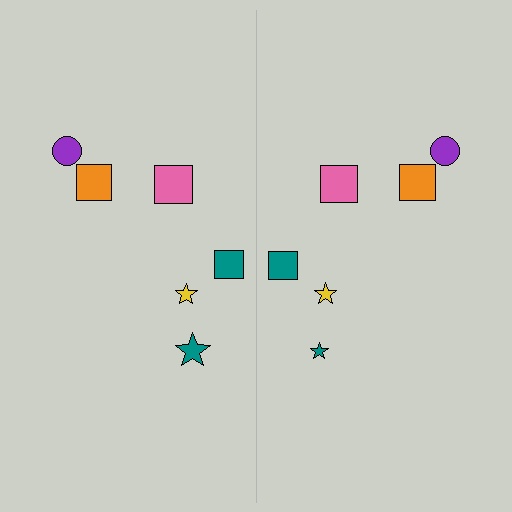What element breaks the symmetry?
The teal star on the right side has a different size than its mirror counterpart.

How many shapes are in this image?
There are 12 shapes in this image.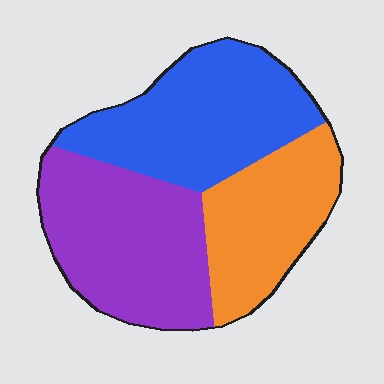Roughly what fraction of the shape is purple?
Purple takes up about three eighths (3/8) of the shape.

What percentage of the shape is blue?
Blue takes up about three eighths (3/8) of the shape.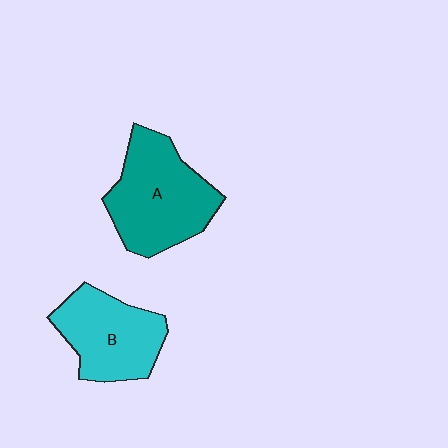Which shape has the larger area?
Shape A (teal).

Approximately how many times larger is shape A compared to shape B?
Approximately 1.2 times.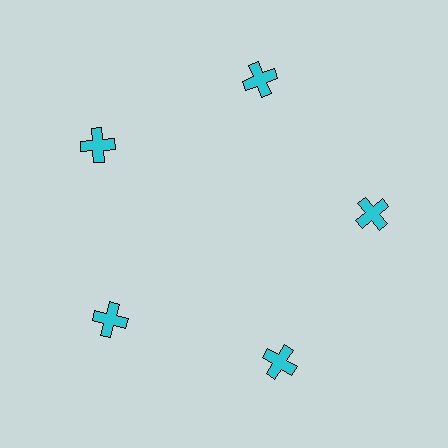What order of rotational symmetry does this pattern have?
This pattern has 5-fold rotational symmetry.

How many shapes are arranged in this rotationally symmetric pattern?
There are 5 shapes, arranged in 5 groups of 1.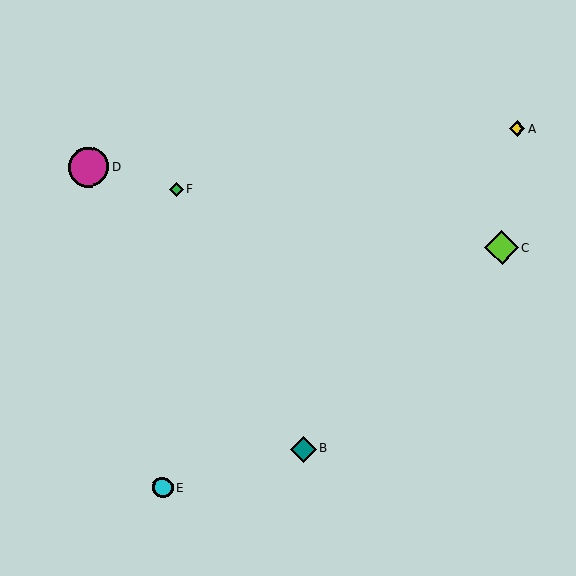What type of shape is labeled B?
Shape B is a teal diamond.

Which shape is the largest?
The magenta circle (labeled D) is the largest.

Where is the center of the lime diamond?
The center of the lime diamond is at (502, 248).